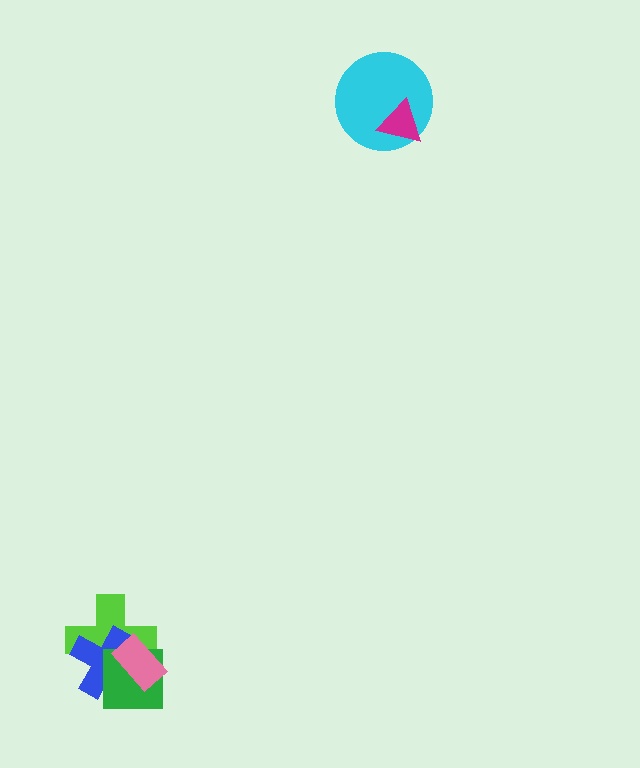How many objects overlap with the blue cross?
3 objects overlap with the blue cross.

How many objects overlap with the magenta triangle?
1 object overlaps with the magenta triangle.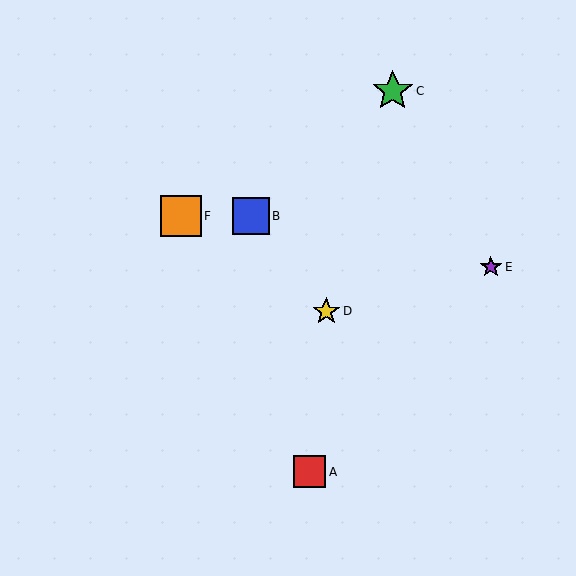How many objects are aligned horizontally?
2 objects (B, F) are aligned horizontally.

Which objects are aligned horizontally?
Objects B, F are aligned horizontally.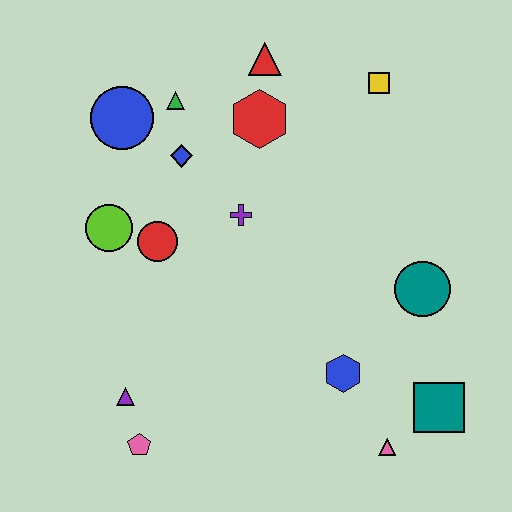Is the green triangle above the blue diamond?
Yes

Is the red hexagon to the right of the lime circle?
Yes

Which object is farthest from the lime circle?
The teal square is farthest from the lime circle.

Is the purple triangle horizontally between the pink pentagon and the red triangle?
No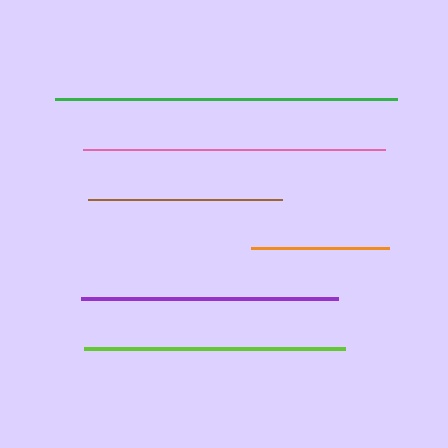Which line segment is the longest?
The green line is the longest at approximately 342 pixels.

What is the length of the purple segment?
The purple segment is approximately 257 pixels long.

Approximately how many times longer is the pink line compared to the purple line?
The pink line is approximately 1.2 times the length of the purple line.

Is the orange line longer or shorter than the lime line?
The lime line is longer than the orange line.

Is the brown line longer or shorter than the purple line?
The purple line is longer than the brown line.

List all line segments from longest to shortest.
From longest to shortest: green, pink, lime, purple, brown, orange.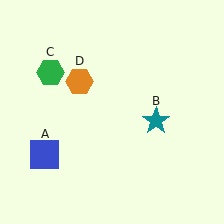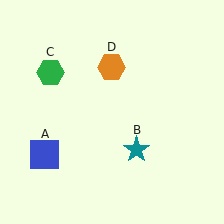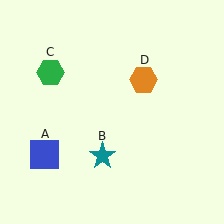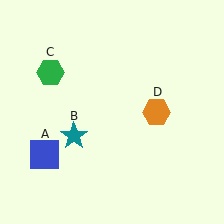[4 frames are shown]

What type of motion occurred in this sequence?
The teal star (object B), orange hexagon (object D) rotated clockwise around the center of the scene.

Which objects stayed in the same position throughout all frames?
Blue square (object A) and green hexagon (object C) remained stationary.